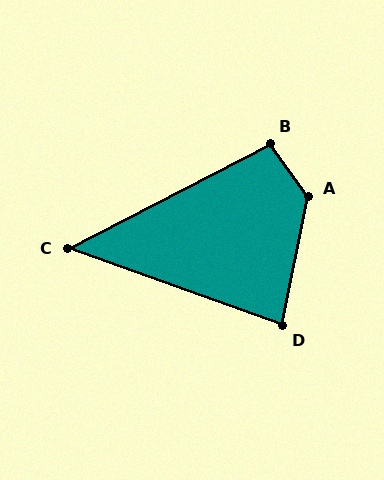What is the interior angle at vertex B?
Approximately 98 degrees (obtuse).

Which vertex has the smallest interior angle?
C, at approximately 47 degrees.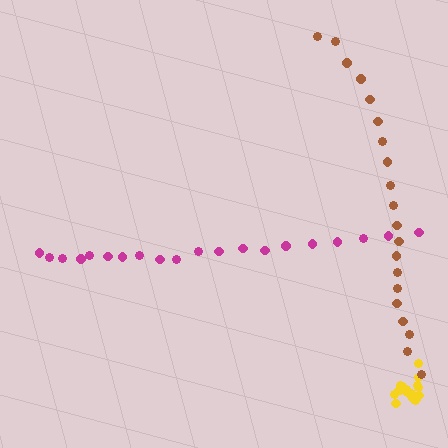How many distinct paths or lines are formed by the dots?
There are 3 distinct paths.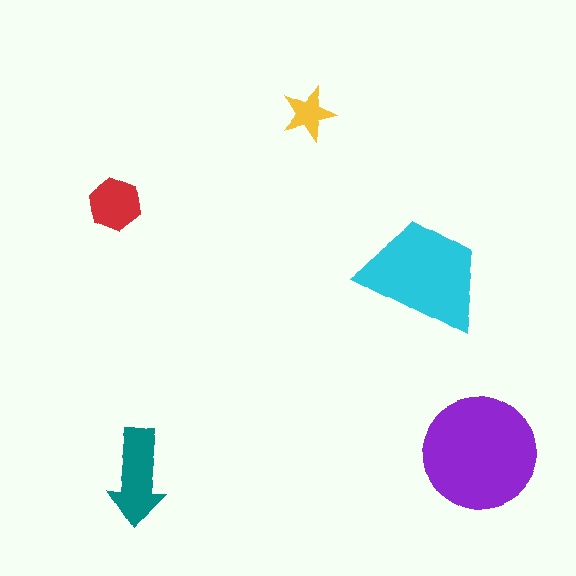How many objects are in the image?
There are 5 objects in the image.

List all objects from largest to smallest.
The purple circle, the cyan trapezoid, the teal arrow, the red hexagon, the yellow star.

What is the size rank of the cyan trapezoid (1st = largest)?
2nd.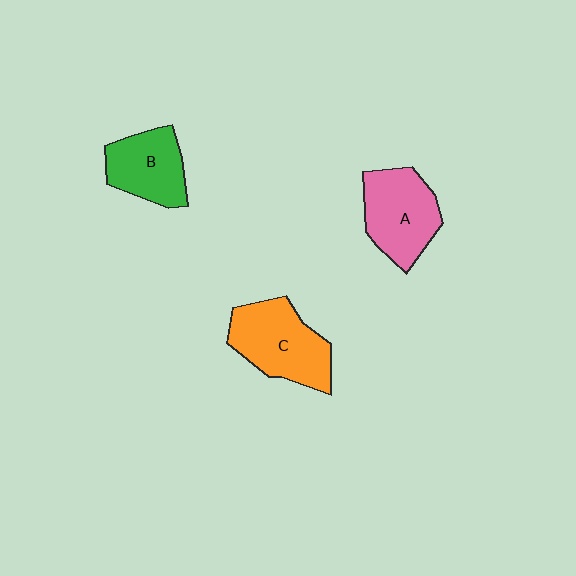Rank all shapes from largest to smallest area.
From largest to smallest: C (orange), A (pink), B (green).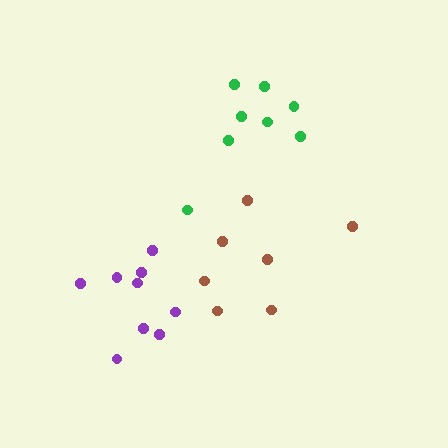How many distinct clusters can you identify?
There are 3 distinct clusters.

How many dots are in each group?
Group 1: 9 dots, Group 2: 8 dots, Group 3: 7 dots (24 total).